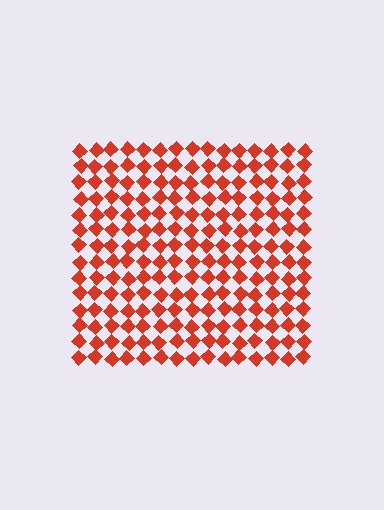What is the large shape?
The large shape is a square.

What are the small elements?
The small elements are diamonds.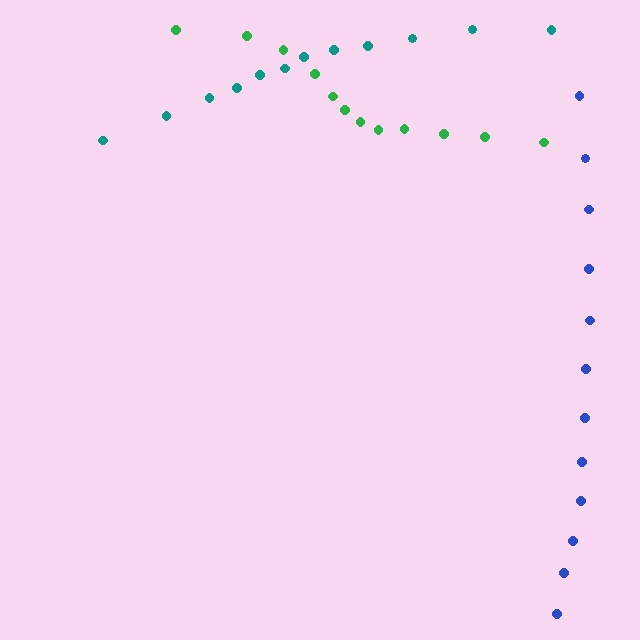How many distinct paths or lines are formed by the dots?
There are 3 distinct paths.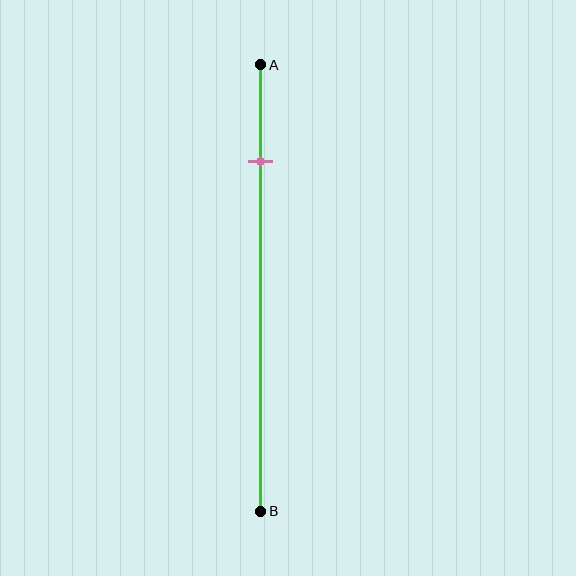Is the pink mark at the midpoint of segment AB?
No, the mark is at about 20% from A, not at the 50% midpoint.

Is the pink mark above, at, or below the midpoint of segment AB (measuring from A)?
The pink mark is above the midpoint of segment AB.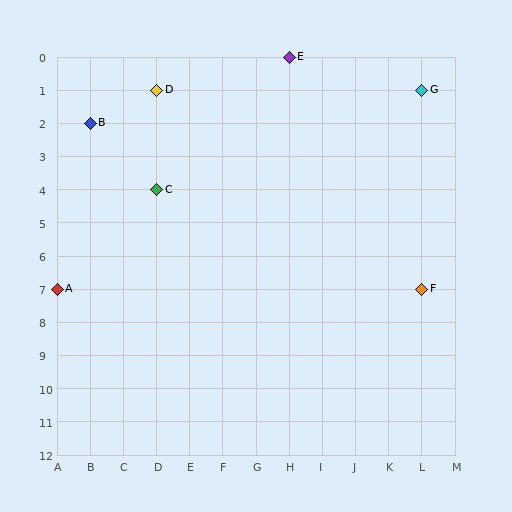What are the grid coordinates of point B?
Point B is at grid coordinates (B, 2).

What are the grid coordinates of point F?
Point F is at grid coordinates (L, 7).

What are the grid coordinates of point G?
Point G is at grid coordinates (L, 1).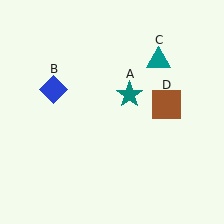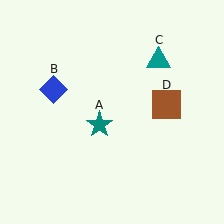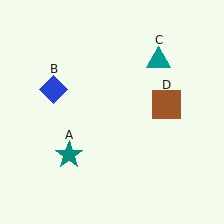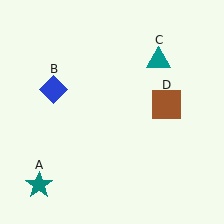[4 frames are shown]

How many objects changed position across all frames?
1 object changed position: teal star (object A).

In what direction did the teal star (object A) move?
The teal star (object A) moved down and to the left.